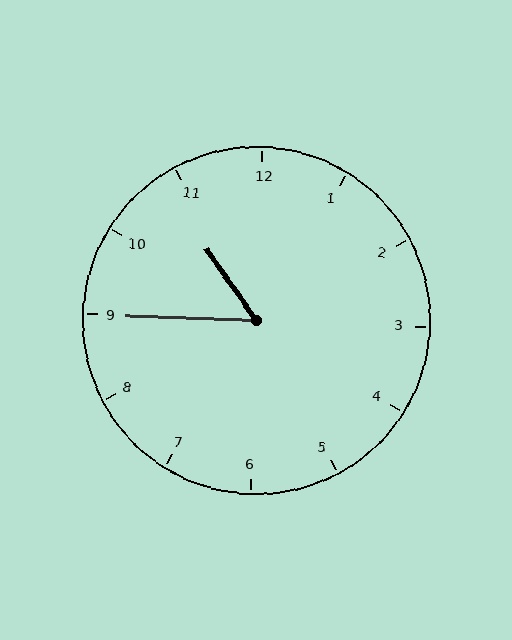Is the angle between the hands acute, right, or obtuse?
It is acute.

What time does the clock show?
10:45.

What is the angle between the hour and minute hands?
Approximately 52 degrees.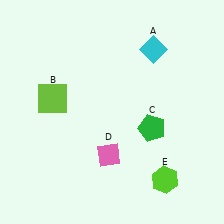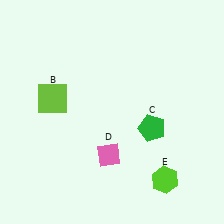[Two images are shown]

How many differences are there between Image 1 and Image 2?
There is 1 difference between the two images.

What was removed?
The cyan diamond (A) was removed in Image 2.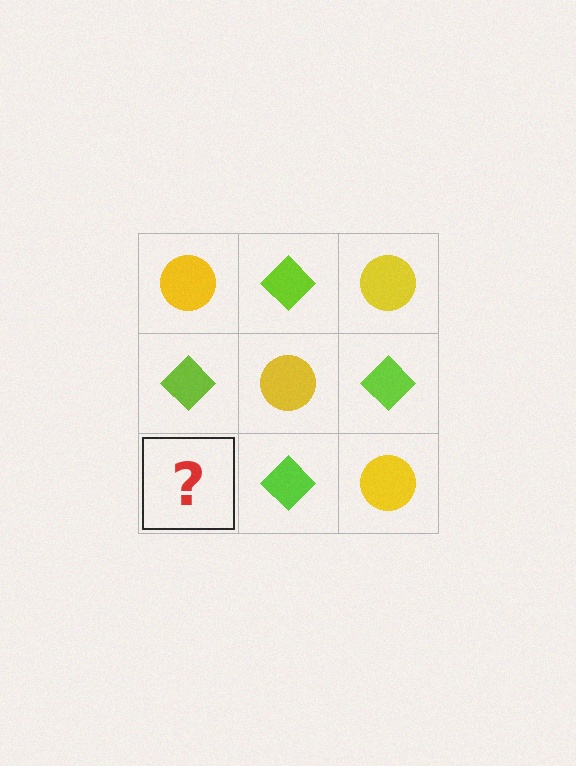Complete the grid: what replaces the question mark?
The question mark should be replaced with a yellow circle.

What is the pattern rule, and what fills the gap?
The rule is that it alternates yellow circle and lime diamond in a checkerboard pattern. The gap should be filled with a yellow circle.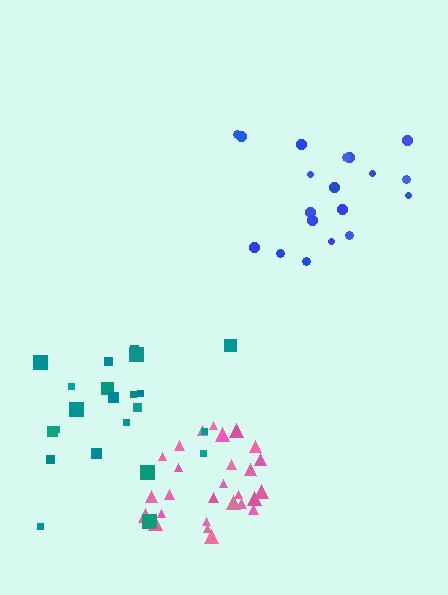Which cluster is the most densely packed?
Pink.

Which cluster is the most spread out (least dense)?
Teal.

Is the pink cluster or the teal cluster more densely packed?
Pink.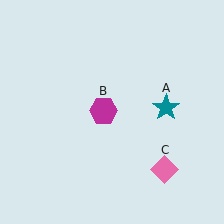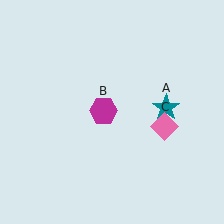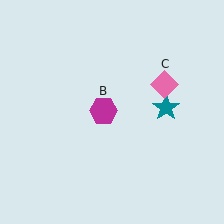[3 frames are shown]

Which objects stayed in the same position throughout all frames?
Teal star (object A) and magenta hexagon (object B) remained stationary.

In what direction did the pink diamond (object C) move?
The pink diamond (object C) moved up.